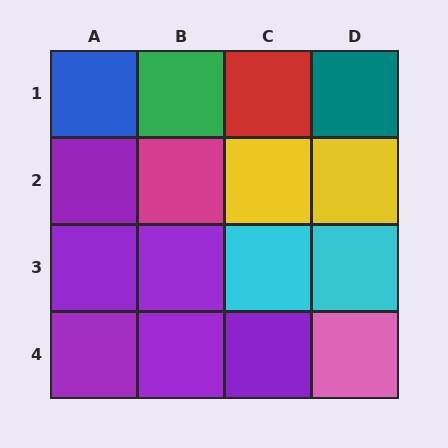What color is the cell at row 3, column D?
Cyan.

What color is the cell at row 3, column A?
Purple.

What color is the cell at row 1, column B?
Green.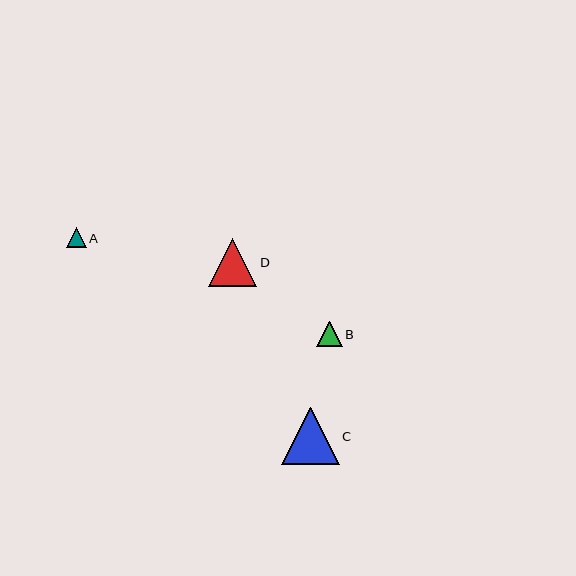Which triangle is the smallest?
Triangle A is the smallest with a size of approximately 20 pixels.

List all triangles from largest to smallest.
From largest to smallest: C, D, B, A.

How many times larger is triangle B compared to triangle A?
Triangle B is approximately 1.3 times the size of triangle A.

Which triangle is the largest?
Triangle C is the largest with a size of approximately 58 pixels.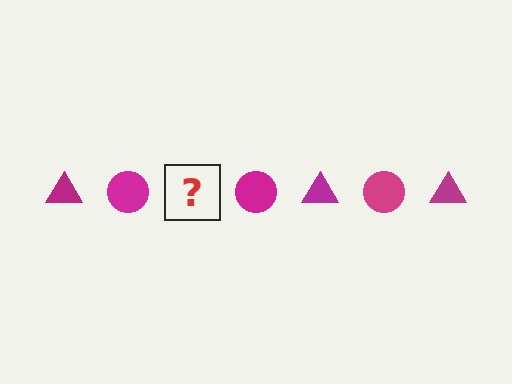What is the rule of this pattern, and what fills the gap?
The rule is that the pattern cycles through triangle, circle shapes in magenta. The gap should be filled with a magenta triangle.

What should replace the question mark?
The question mark should be replaced with a magenta triangle.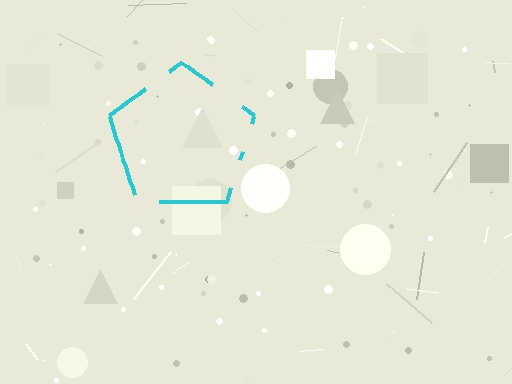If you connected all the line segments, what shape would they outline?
They would outline a pentagon.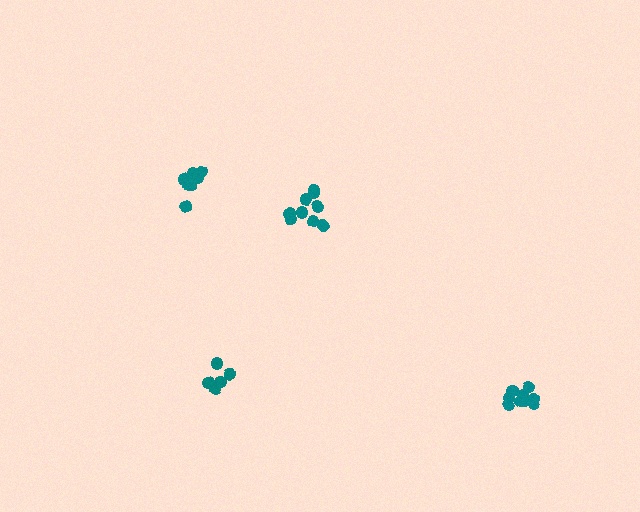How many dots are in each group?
Group 1: 9 dots, Group 2: 5 dots, Group 3: 7 dots, Group 4: 9 dots (30 total).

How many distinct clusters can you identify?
There are 4 distinct clusters.